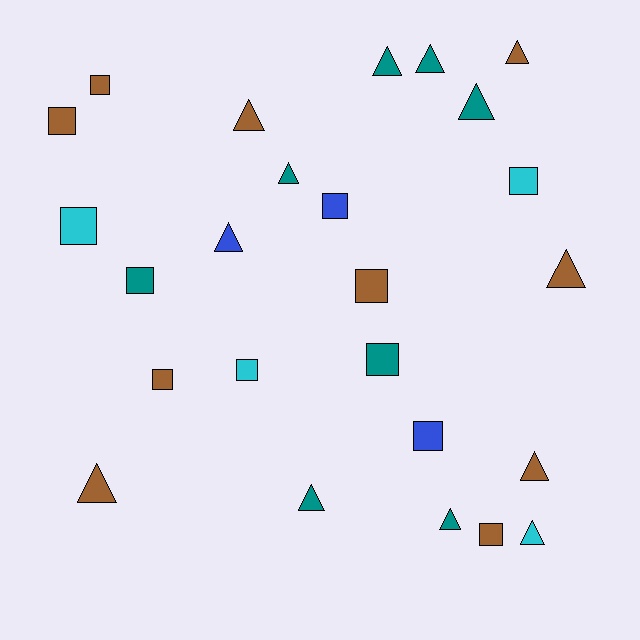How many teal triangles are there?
There are 6 teal triangles.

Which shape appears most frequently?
Triangle, with 13 objects.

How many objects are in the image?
There are 25 objects.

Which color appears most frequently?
Brown, with 10 objects.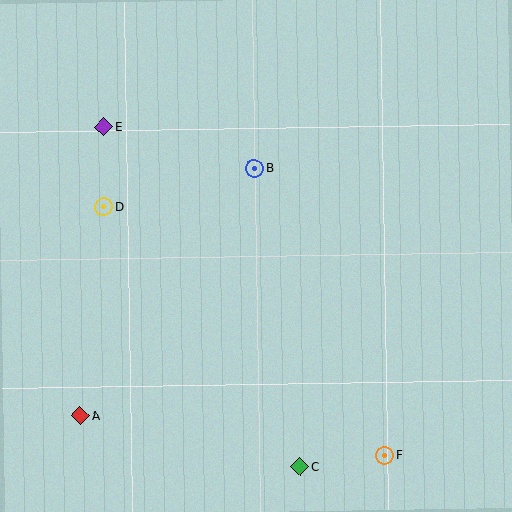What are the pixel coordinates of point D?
Point D is at (104, 207).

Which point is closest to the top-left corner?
Point E is closest to the top-left corner.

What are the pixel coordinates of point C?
Point C is at (300, 467).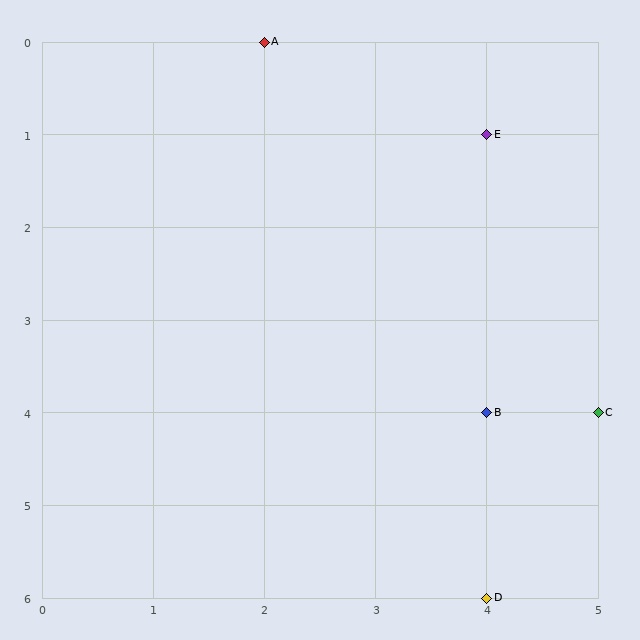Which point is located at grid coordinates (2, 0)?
Point A is at (2, 0).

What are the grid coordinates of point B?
Point B is at grid coordinates (4, 4).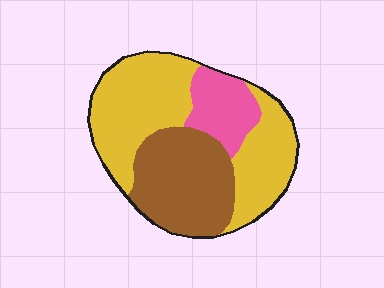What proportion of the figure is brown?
Brown covers 33% of the figure.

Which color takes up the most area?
Yellow, at roughly 50%.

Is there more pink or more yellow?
Yellow.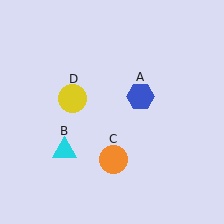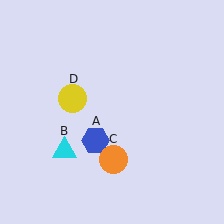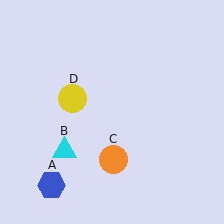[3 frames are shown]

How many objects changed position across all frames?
1 object changed position: blue hexagon (object A).